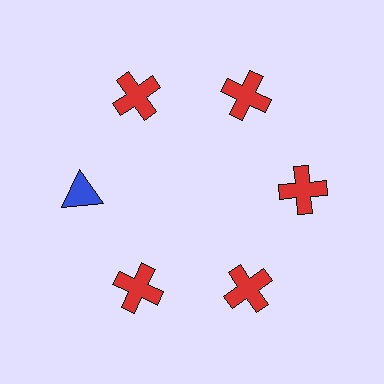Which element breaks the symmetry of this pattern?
The blue triangle at roughly the 9 o'clock position breaks the symmetry. All other shapes are red crosses.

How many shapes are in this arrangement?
There are 6 shapes arranged in a ring pattern.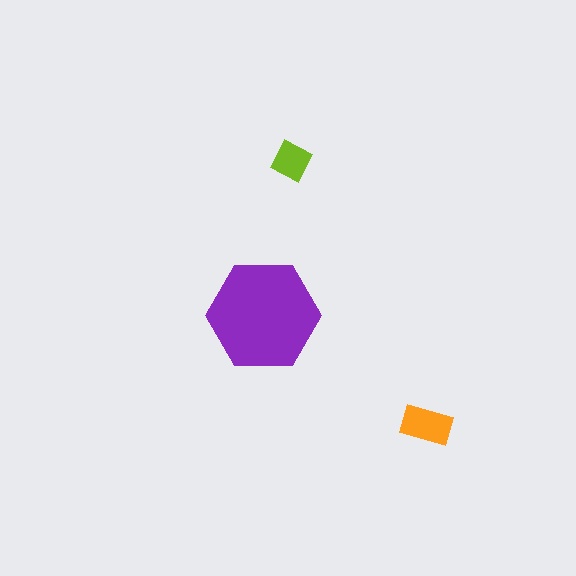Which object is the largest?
The purple hexagon.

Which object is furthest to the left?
The purple hexagon is leftmost.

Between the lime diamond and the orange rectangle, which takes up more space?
The orange rectangle.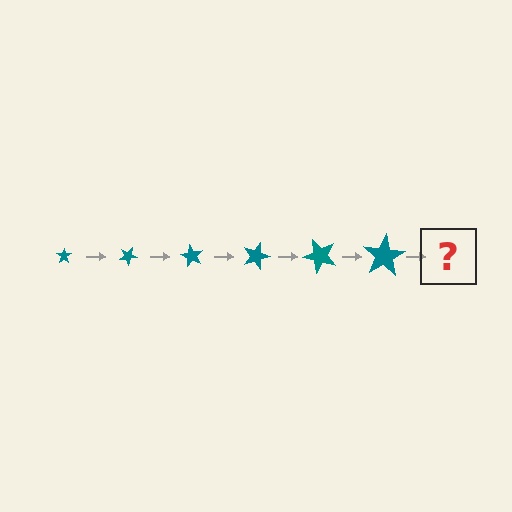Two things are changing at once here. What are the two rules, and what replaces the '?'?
The two rules are that the star grows larger each step and it rotates 30 degrees each step. The '?' should be a star, larger than the previous one and rotated 180 degrees from the start.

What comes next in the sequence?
The next element should be a star, larger than the previous one and rotated 180 degrees from the start.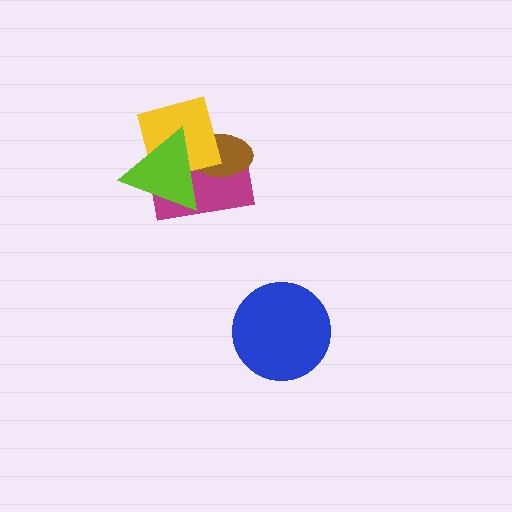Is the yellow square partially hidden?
Yes, it is partially covered by another shape.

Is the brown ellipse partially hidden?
Yes, it is partially covered by another shape.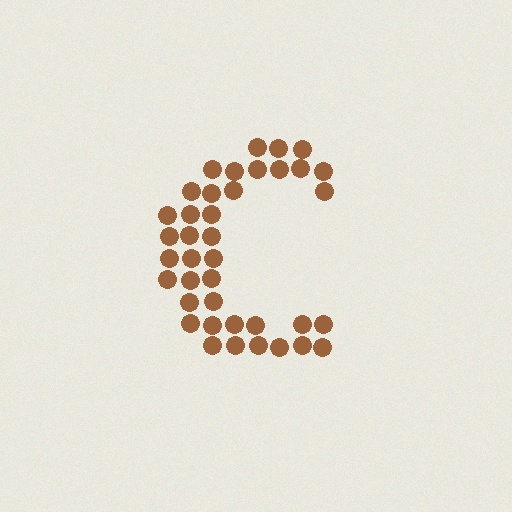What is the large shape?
The large shape is the letter C.